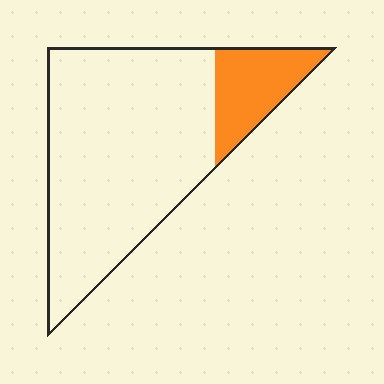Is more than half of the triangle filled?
No.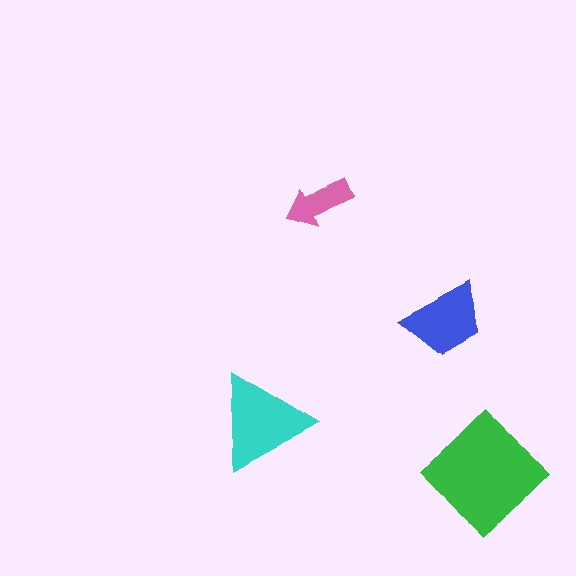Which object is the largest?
The green diamond.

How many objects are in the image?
There are 4 objects in the image.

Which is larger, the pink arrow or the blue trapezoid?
The blue trapezoid.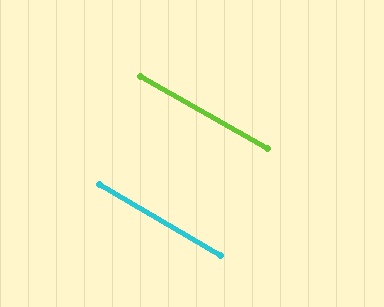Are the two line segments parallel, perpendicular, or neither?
Parallel — their directions differ by only 1.0°.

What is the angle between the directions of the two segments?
Approximately 1 degree.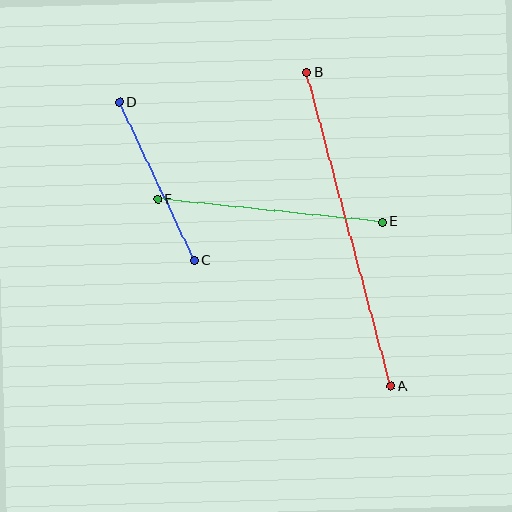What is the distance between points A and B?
The distance is approximately 325 pixels.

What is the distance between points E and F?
The distance is approximately 226 pixels.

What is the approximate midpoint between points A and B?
The midpoint is at approximately (349, 229) pixels.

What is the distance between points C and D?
The distance is approximately 175 pixels.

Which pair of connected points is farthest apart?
Points A and B are farthest apart.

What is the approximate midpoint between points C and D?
The midpoint is at approximately (157, 181) pixels.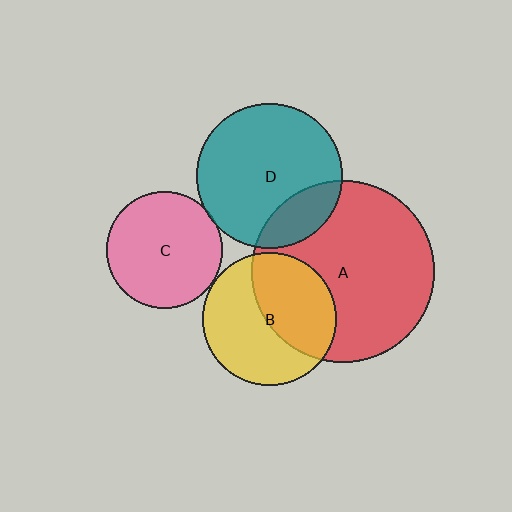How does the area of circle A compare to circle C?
Approximately 2.5 times.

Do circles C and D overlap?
Yes.